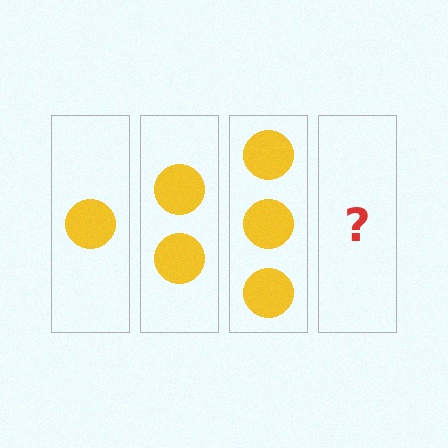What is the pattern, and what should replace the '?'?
The pattern is that each step adds one more circle. The '?' should be 4 circles.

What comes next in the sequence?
The next element should be 4 circles.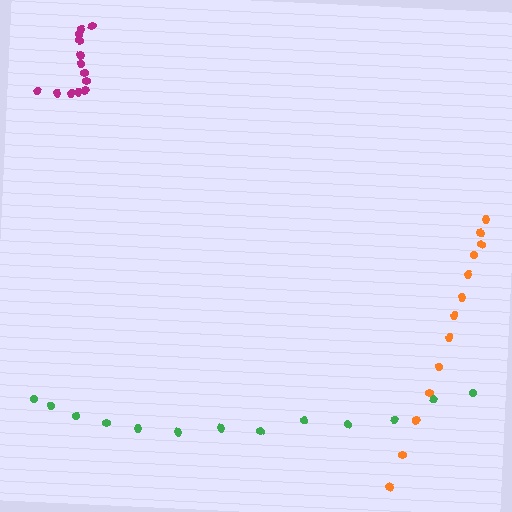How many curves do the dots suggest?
There are 3 distinct paths.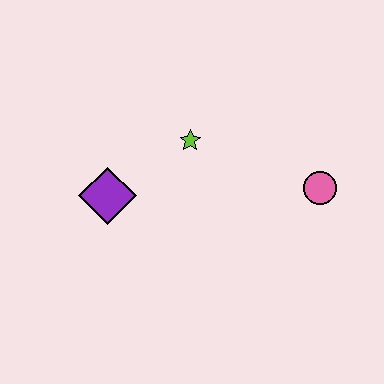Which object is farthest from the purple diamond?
The pink circle is farthest from the purple diamond.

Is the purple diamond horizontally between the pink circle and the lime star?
No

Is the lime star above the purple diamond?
Yes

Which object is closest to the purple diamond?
The lime star is closest to the purple diamond.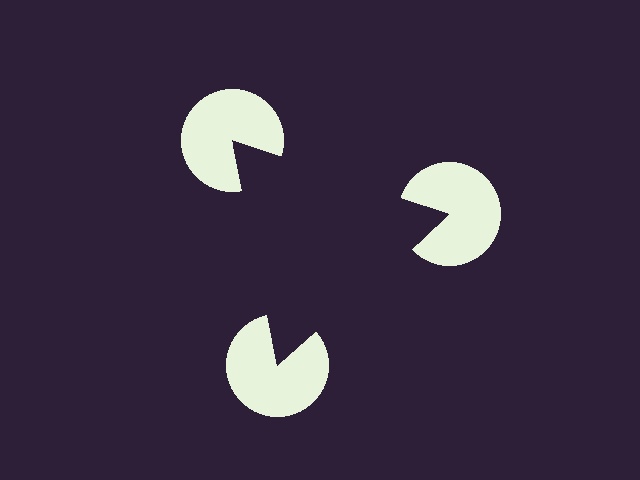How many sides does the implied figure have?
3 sides.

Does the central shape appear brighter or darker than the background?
It typically appears slightly darker than the background, even though no actual brightness change is drawn.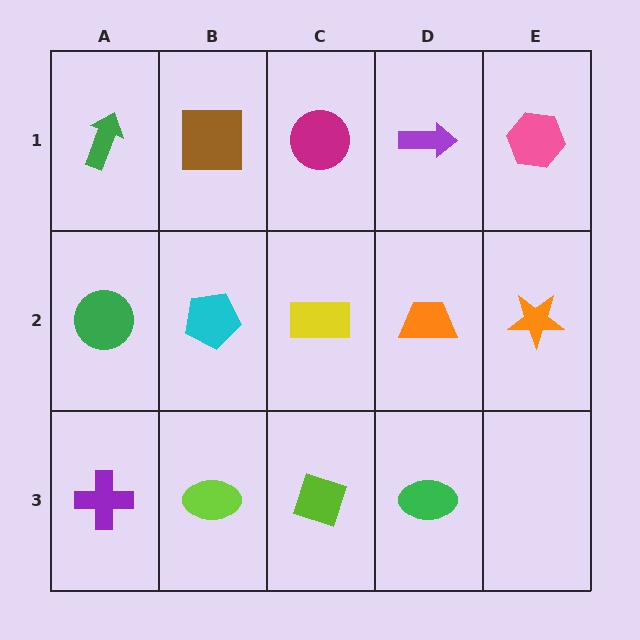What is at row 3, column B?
A lime ellipse.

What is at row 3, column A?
A purple cross.